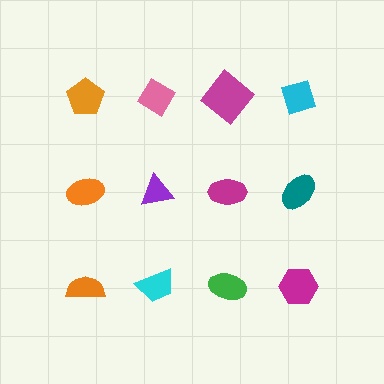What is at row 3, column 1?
An orange semicircle.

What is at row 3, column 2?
A cyan trapezoid.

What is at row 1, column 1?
An orange pentagon.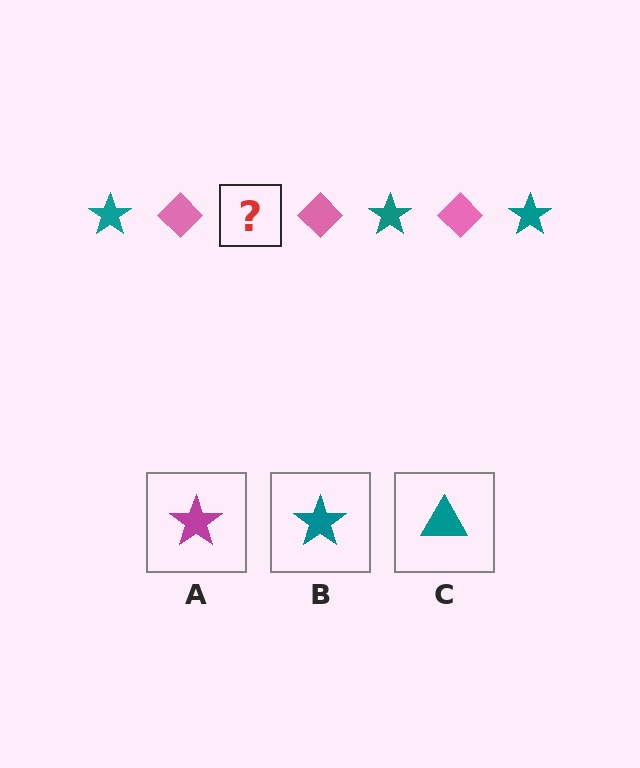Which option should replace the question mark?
Option B.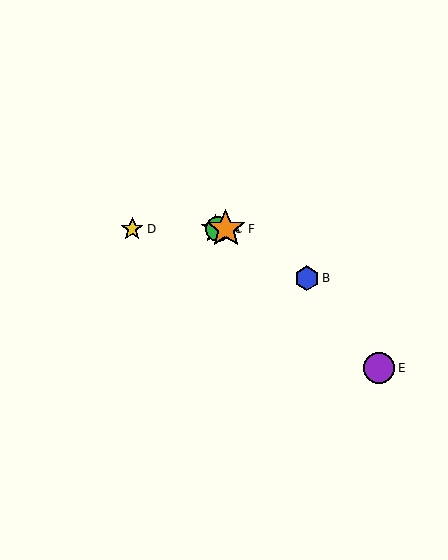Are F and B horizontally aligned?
No, F is at y≈229 and B is at y≈278.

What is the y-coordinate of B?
Object B is at y≈278.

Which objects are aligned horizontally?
Objects A, C, D, F are aligned horizontally.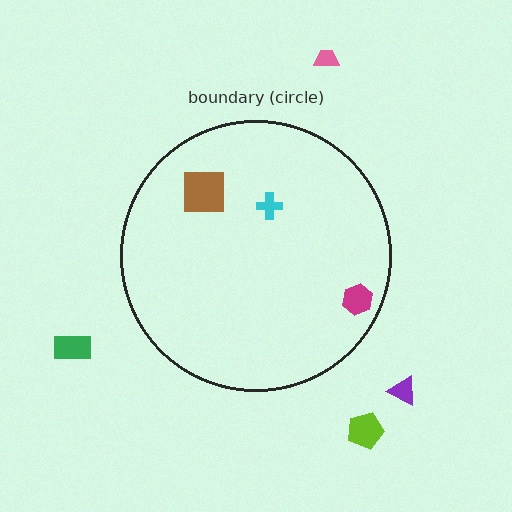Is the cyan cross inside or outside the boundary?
Inside.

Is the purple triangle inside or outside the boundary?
Outside.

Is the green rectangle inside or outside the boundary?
Outside.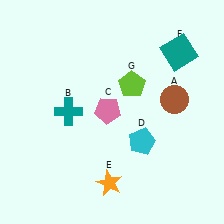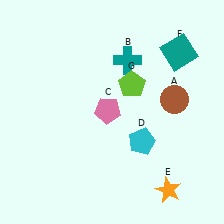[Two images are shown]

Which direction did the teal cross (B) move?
The teal cross (B) moved right.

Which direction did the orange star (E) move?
The orange star (E) moved right.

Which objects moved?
The objects that moved are: the teal cross (B), the orange star (E).